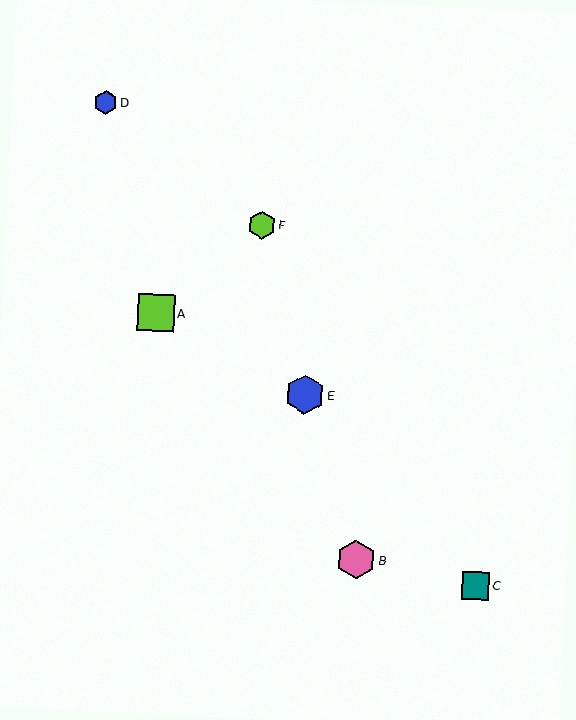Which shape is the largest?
The blue hexagon (labeled E) is the largest.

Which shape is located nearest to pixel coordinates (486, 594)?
The teal square (labeled C) at (475, 586) is nearest to that location.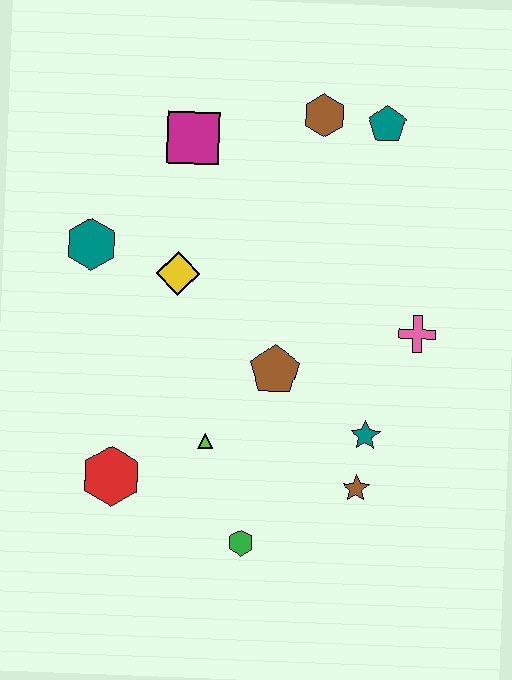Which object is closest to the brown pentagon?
The lime triangle is closest to the brown pentagon.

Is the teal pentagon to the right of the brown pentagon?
Yes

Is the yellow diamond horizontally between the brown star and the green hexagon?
No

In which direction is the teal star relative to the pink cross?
The teal star is below the pink cross.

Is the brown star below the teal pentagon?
Yes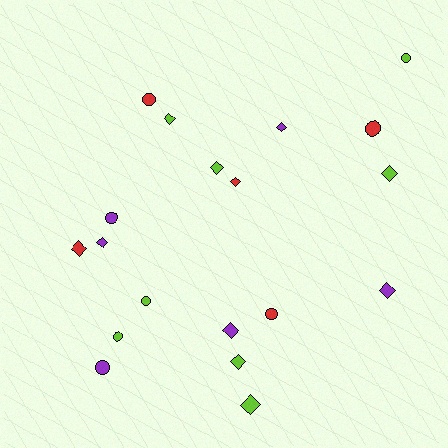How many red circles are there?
There are 3 red circles.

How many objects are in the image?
There are 19 objects.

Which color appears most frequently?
Lime, with 8 objects.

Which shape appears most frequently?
Diamond, with 11 objects.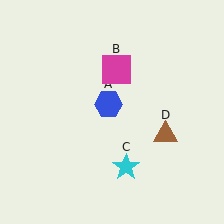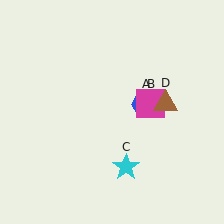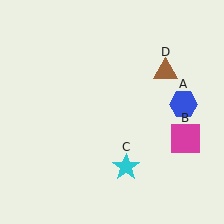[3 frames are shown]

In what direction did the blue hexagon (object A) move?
The blue hexagon (object A) moved right.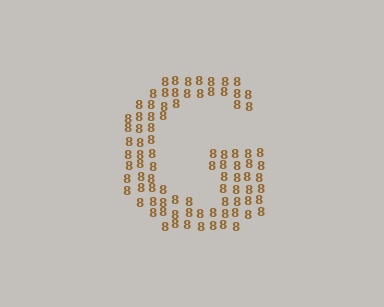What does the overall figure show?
The overall figure shows the letter G.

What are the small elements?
The small elements are digit 8's.